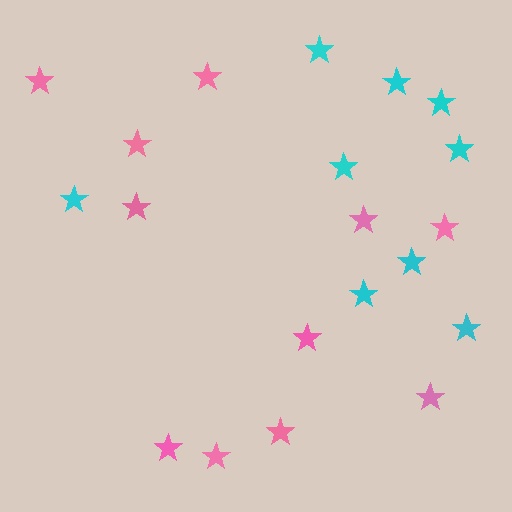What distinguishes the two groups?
There are 2 groups: one group of pink stars (11) and one group of cyan stars (9).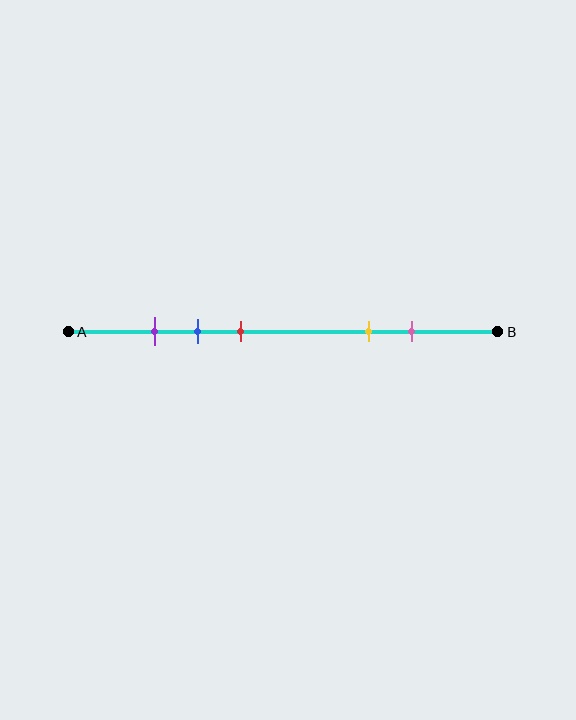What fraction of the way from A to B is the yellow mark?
The yellow mark is approximately 70% (0.7) of the way from A to B.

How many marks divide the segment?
There are 5 marks dividing the segment.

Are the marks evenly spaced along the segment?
No, the marks are not evenly spaced.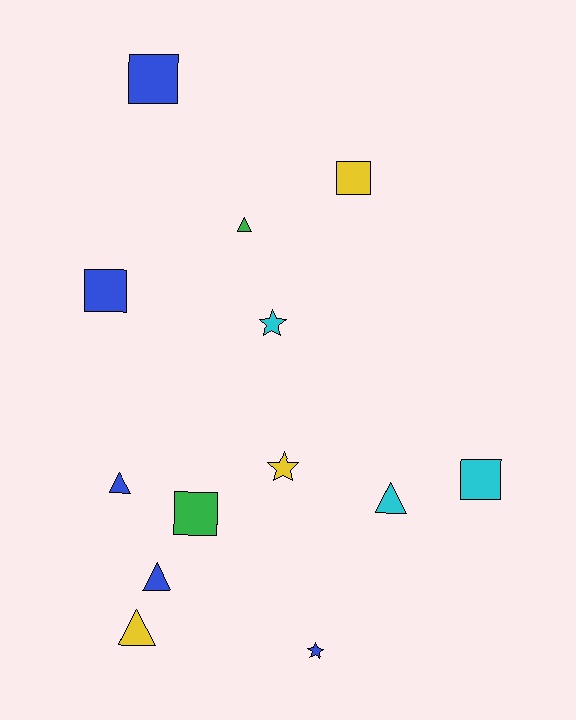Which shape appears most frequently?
Triangle, with 5 objects.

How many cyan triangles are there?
There is 1 cyan triangle.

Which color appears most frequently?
Blue, with 5 objects.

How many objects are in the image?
There are 13 objects.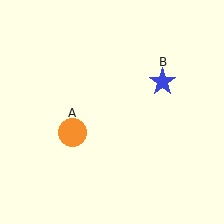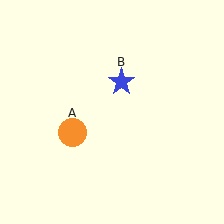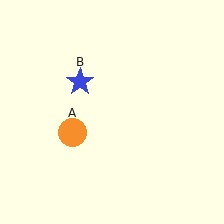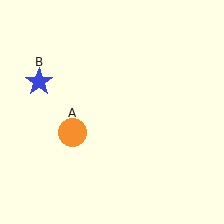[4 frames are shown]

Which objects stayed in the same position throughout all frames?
Orange circle (object A) remained stationary.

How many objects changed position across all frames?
1 object changed position: blue star (object B).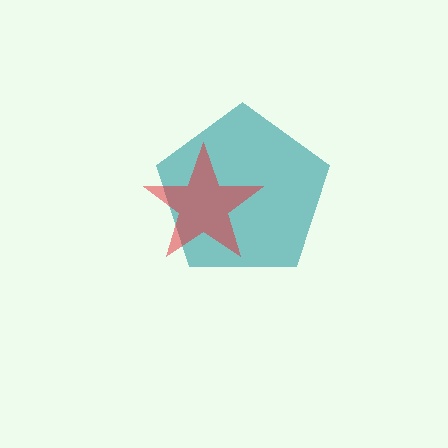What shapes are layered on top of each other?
The layered shapes are: a teal pentagon, a red star.